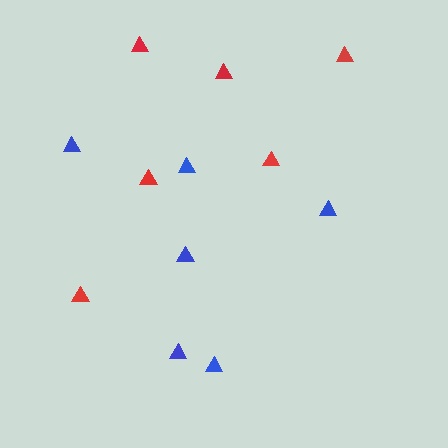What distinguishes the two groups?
There are 2 groups: one group of red triangles (6) and one group of blue triangles (6).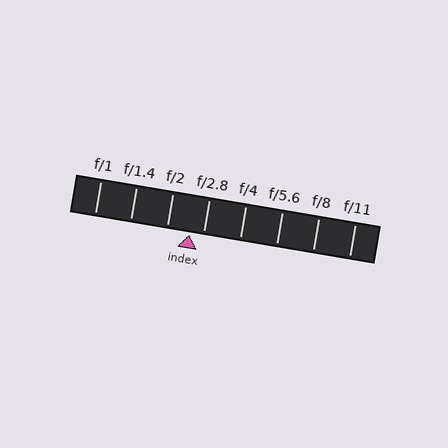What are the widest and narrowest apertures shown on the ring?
The widest aperture shown is f/1 and the narrowest is f/11.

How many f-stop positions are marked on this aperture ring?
There are 8 f-stop positions marked.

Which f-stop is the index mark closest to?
The index mark is closest to f/2.8.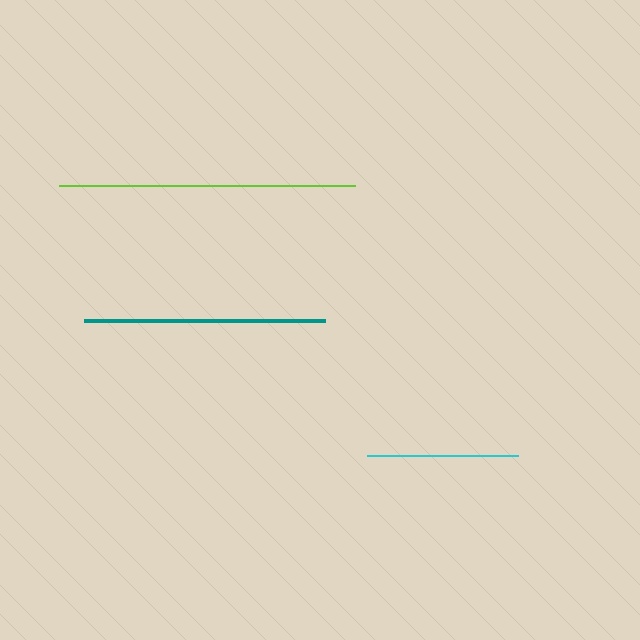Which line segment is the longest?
The lime line is the longest at approximately 296 pixels.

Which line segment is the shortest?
The cyan line is the shortest at approximately 151 pixels.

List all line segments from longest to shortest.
From longest to shortest: lime, teal, cyan.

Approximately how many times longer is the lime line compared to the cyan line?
The lime line is approximately 2.0 times the length of the cyan line.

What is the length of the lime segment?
The lime segment is approximately 296 pixels long.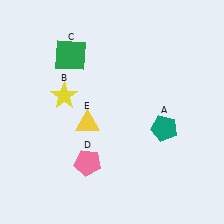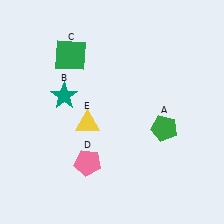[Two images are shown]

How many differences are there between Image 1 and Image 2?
There are 2 differences between the two images.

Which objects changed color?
A changed from teal to green. B changed from yellow to teal.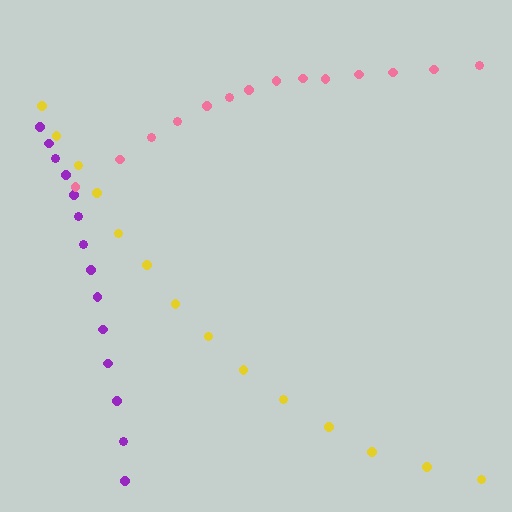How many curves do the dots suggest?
There are 3 distinct paths.